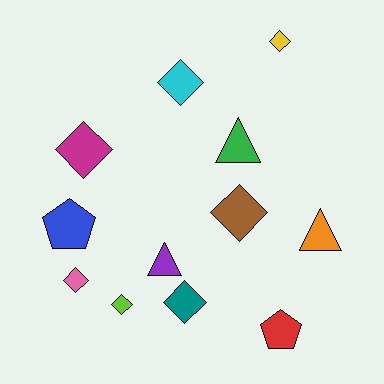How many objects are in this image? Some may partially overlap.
There are 12 objects.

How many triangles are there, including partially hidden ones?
There are 3 triangles.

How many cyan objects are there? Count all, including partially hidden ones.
There is 1 cyan object.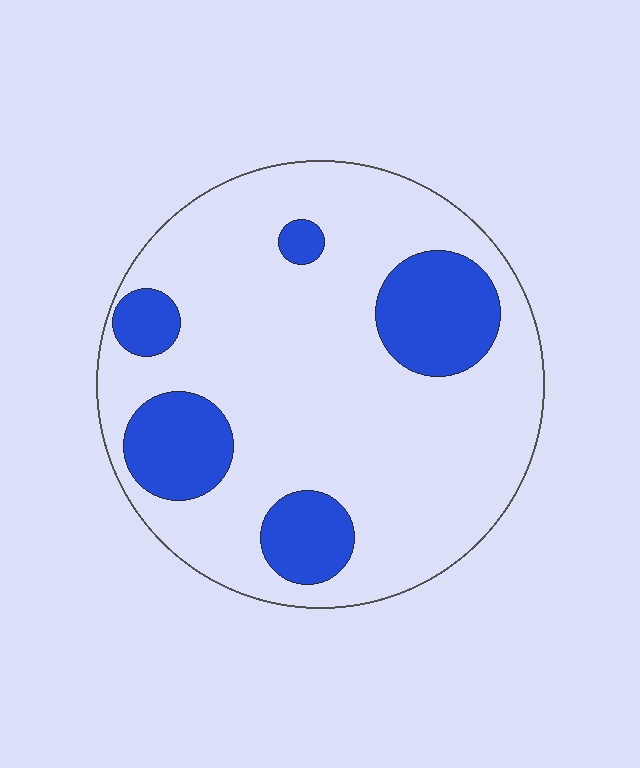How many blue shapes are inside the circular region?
5.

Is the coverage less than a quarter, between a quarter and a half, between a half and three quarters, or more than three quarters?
Less than a quarter.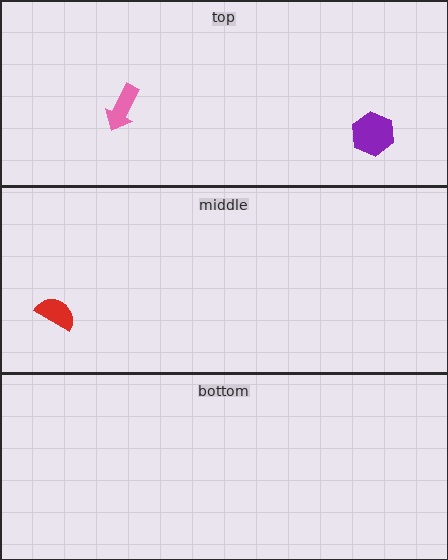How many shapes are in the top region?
2.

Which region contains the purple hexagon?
The top region.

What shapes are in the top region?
The pink arrow, the purple hexagon.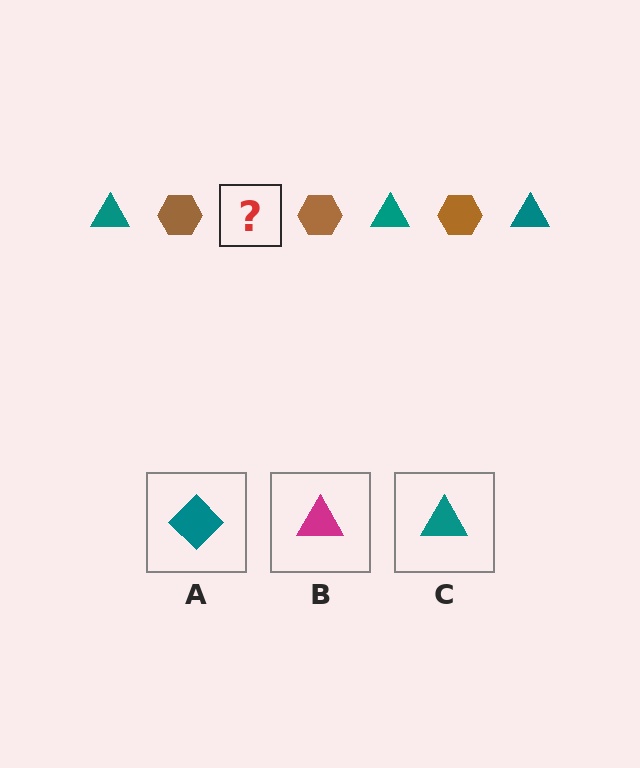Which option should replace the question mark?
Option C.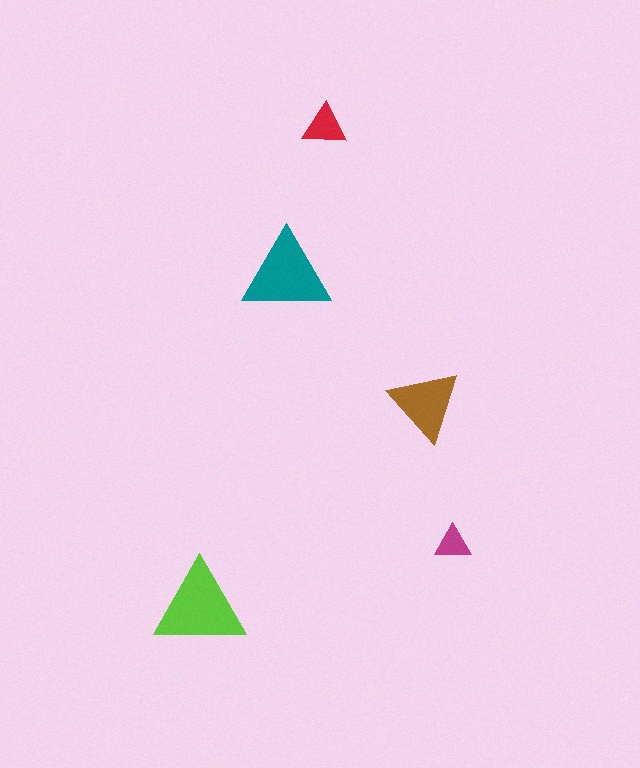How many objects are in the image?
There are 5 objects in the image.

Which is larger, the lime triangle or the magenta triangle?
The lime one.